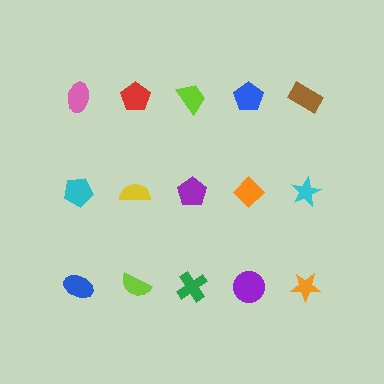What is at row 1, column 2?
A red pentagon.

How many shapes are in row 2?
5 shapes.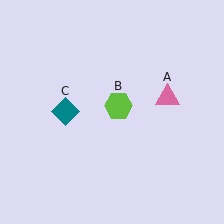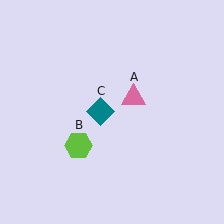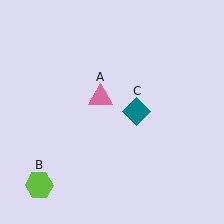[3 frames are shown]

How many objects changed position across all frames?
3 objects changed position: pink triangle (object A), lime hexagon (object B), teal diamond (object C).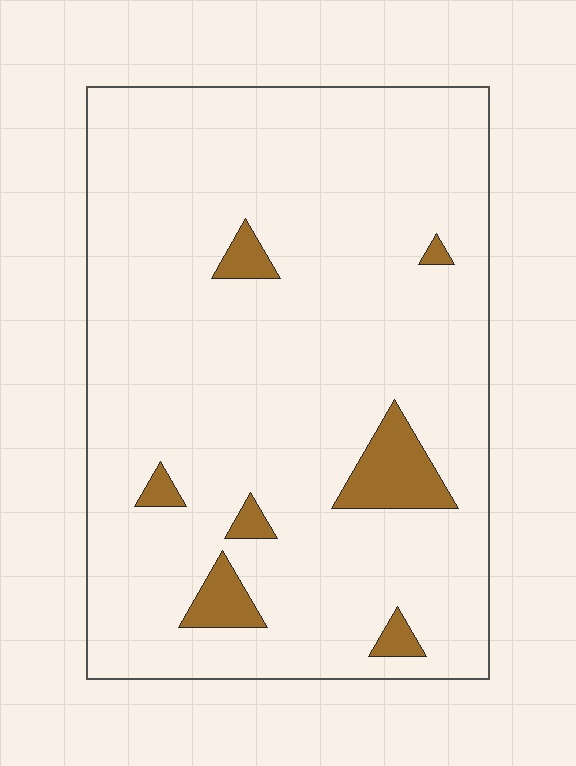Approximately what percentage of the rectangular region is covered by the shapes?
Approximately 5%.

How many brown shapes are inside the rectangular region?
7.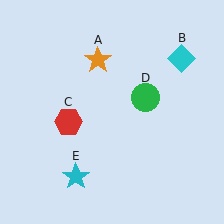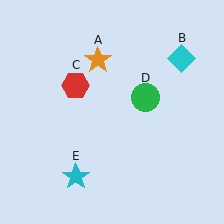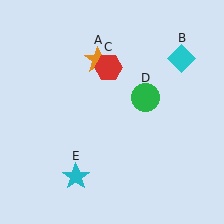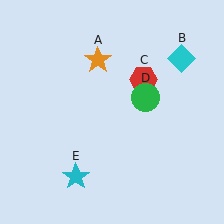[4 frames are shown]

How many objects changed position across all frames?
1 object changed position: red hexagon (object C).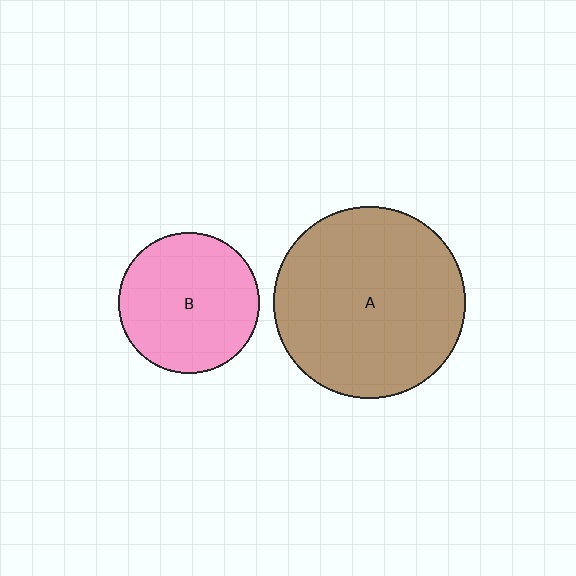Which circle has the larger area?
Circle A (brown).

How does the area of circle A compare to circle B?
Approximately 1.8 times.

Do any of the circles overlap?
No, none of the circles overlap.